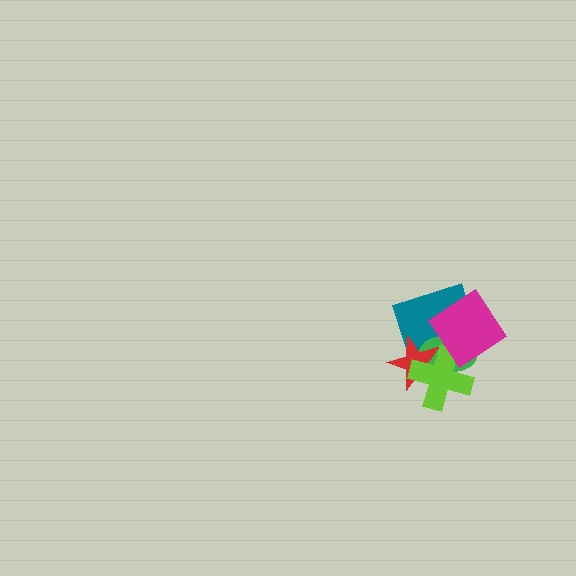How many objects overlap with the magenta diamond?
2 objects overlap with the magenta diamond.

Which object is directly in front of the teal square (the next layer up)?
The green ellipse is directly in front of the teal square.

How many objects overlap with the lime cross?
3 objects overlap with the lime cross.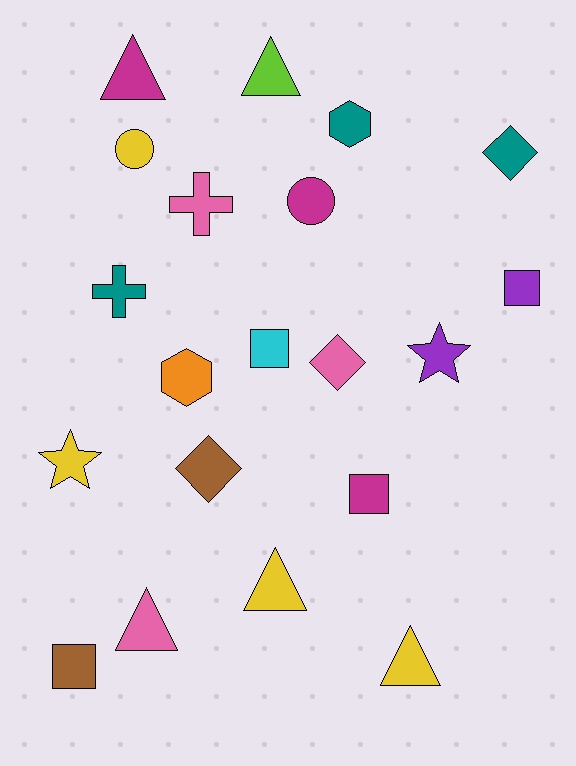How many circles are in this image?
There are 2 circles.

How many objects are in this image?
There are 20 objects.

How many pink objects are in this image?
There are 3 pink objects.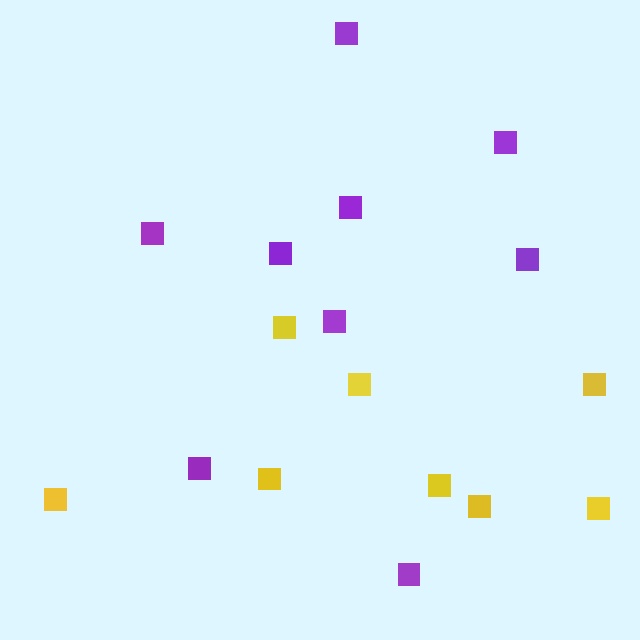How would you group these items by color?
There are 2 groups: one group of purple squares (9) and one group of yellow squares (8).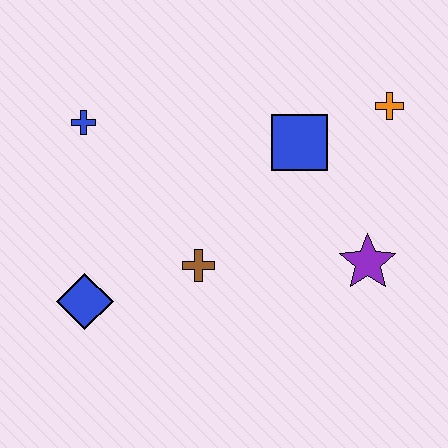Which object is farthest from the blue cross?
The purple star is farthest from the blue cross.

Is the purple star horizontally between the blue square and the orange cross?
Yes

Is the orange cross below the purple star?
No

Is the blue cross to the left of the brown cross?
Yes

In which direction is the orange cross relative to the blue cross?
The orange cross is to the right of the blue cross.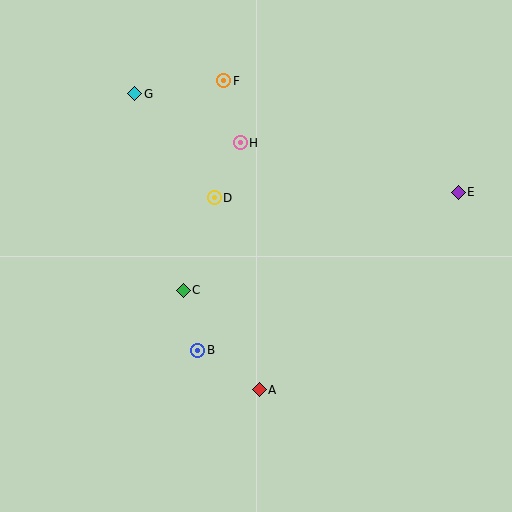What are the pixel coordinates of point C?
Point C is at (183, 290).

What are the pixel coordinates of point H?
Point H is at (240, 143).